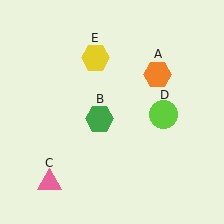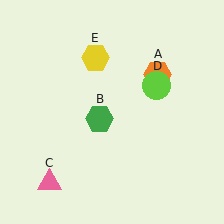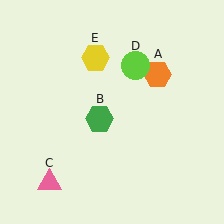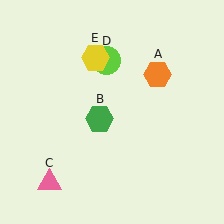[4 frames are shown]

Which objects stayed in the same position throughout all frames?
Orange hexagon (object A) and green hexagon (object B) and pink triangle (object C) and yellow hexagon (object E) remained stationary.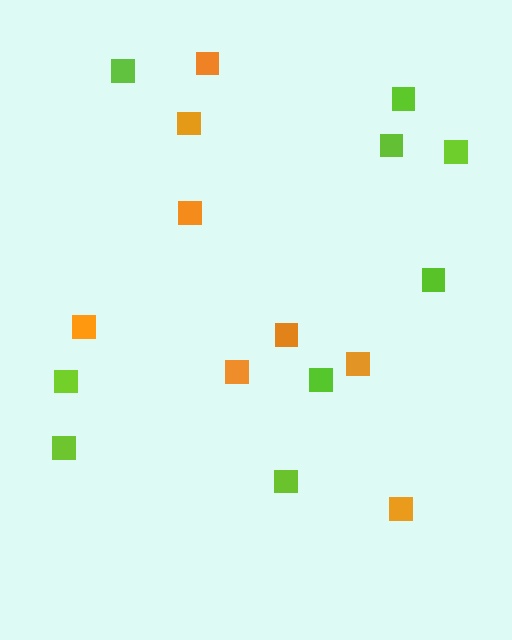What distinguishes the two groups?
There are 2 groups: one group of lime squares (9) and one group of orange squares (8).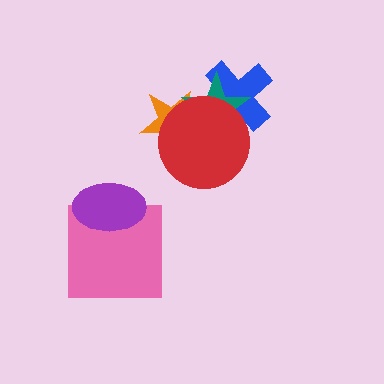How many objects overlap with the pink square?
1 object overlaps with the pink square.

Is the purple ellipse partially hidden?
No, no other shape covers it.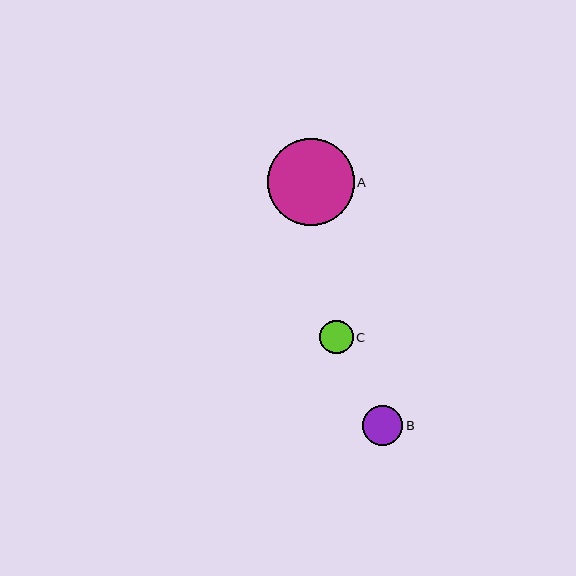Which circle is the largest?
Circle A is the largest with a size of approximately 86 pixels.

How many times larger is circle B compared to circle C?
Circle B is approximately 1.2 times the size of circle C.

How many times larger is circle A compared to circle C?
Circle A is approximately 2.6 times the size of circle C.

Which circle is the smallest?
Circle C is the smallest with a size of approximately 34 pixels.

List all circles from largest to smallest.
From largest to smallest: A, B, C.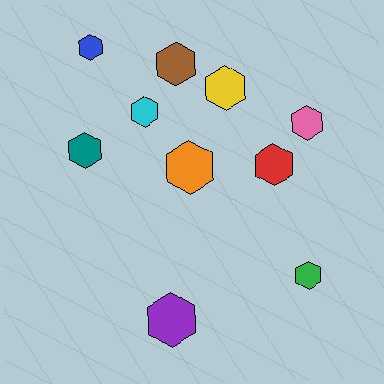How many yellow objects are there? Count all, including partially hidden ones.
There is 1 yellow object.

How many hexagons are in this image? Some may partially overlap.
There are 10 hexagons.